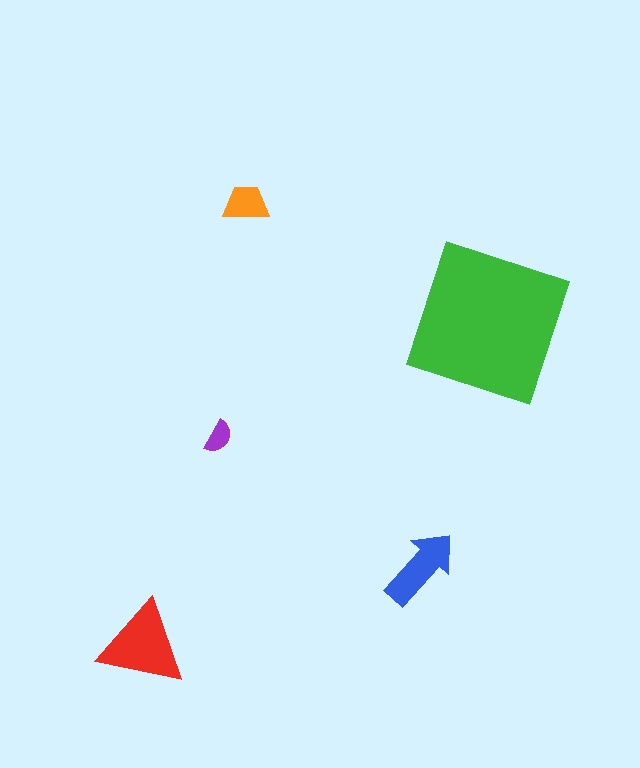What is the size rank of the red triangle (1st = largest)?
2nd.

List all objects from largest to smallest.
The green square, the red triangle, the blue arrow, the orange trapezoid, the purple semicircle.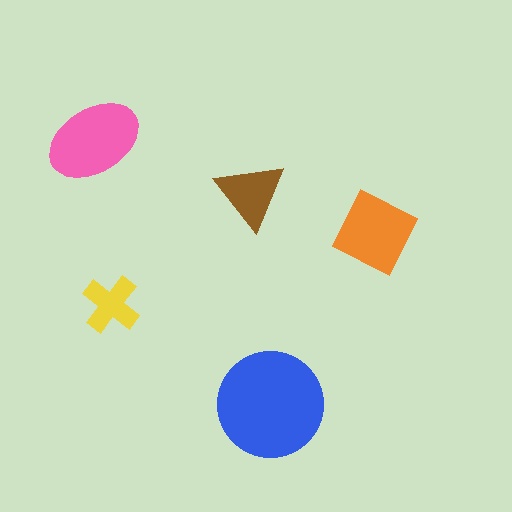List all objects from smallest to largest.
The yellow cross, the brown triangle, the orange diamond, the pink ellipse, the blue circle.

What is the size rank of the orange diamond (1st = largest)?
3rd.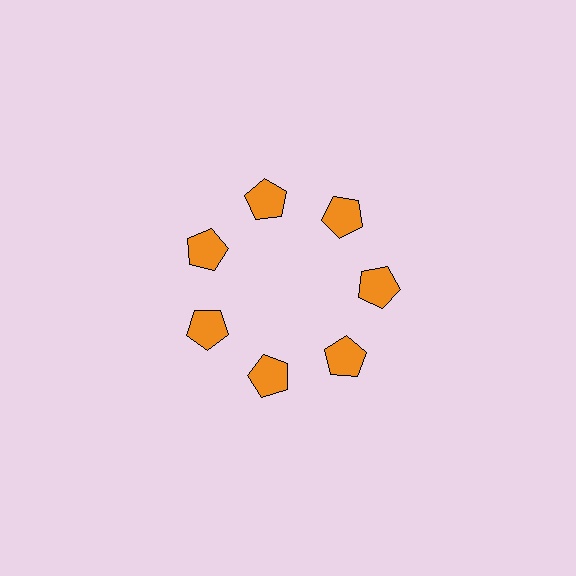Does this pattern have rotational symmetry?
Yes, this pattern has 7-fold rotational symmetry. It looks the same after rotating 51 degrees around the center.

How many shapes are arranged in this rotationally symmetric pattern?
There are 7 shapes, arranged in 7 groups of 1.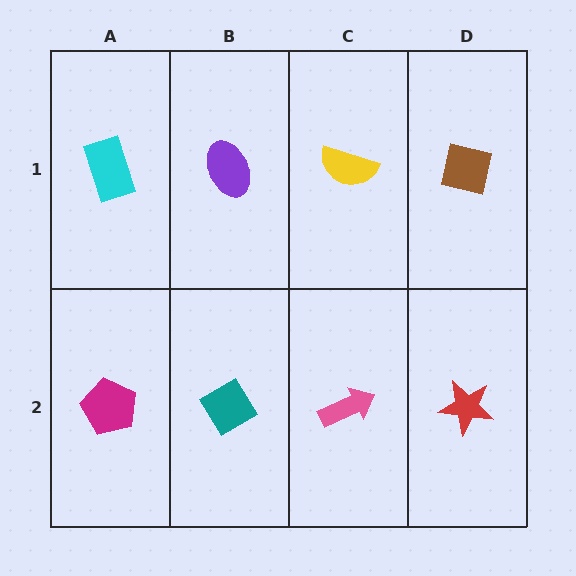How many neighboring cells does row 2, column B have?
3.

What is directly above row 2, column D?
A brown square.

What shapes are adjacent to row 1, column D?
A red star (row 2, column D), a yellow semicircle (row 1, column C).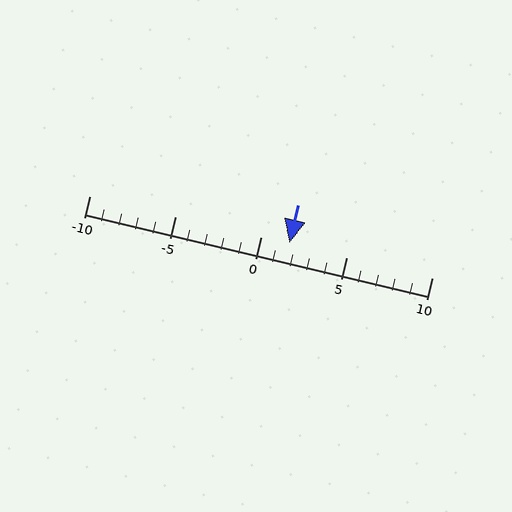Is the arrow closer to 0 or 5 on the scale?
The arrow is closer to 0.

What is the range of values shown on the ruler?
The ruler shows values from -10 to 10.